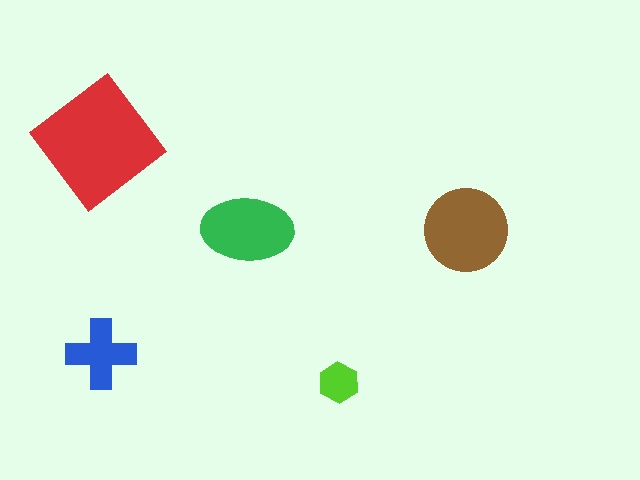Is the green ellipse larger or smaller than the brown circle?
Smaller.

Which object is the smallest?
The lime hexagon.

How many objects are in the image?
There are 5 objects in the image.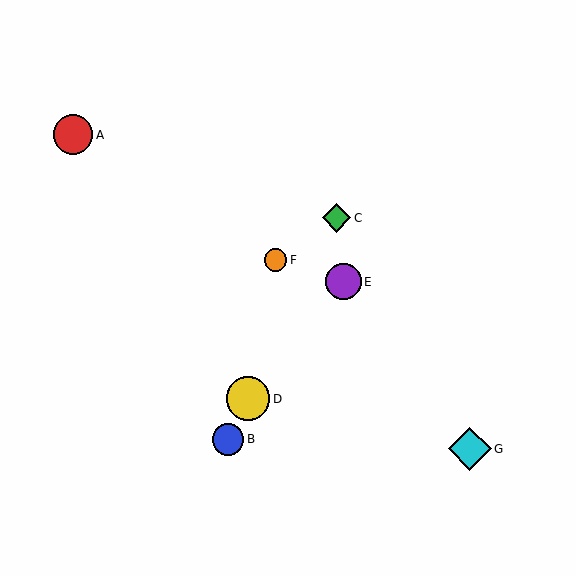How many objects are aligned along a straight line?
3 objects (B, C, D) are aligned along a straight line.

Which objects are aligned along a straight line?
Objects B, C, D are aligned along a straight line.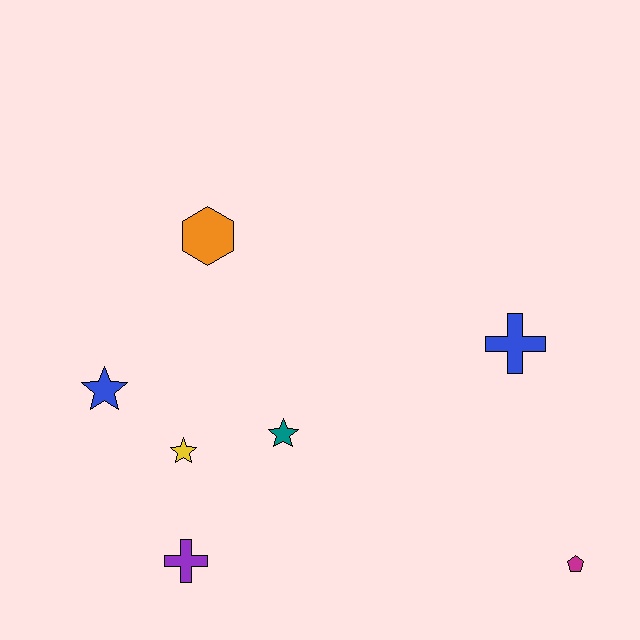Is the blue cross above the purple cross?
Yes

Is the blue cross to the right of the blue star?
Yes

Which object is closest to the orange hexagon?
The blue star is closest to the orange hexagon.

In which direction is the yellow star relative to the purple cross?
The yellow star is above the purple cross.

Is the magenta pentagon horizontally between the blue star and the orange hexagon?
No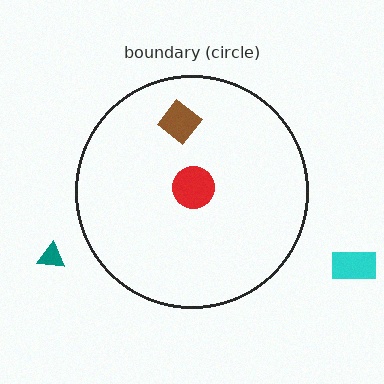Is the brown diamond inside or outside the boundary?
Inside.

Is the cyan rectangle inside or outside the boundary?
Outside.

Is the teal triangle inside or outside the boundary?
Outside.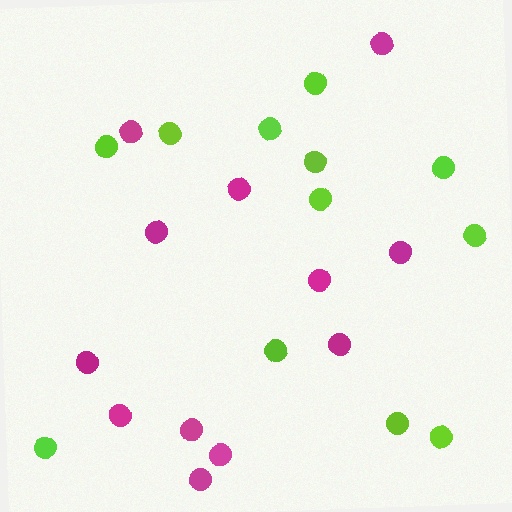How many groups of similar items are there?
There are 2 groups: one group of lime circles (12) and one group of magenta circles (12).